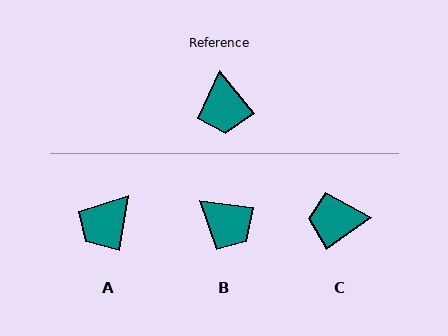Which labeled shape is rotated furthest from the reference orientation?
C, about 95 degrees away.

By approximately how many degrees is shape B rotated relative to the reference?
Approximately 43 degrees counter-clockwise.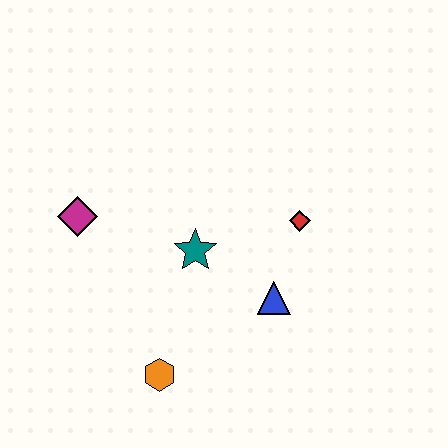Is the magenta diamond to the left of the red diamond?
Yes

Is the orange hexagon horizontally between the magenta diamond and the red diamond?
Yes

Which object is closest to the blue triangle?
The red diamond is closest to the blue triangle.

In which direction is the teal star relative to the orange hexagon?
The teal star is above the orange hexagon.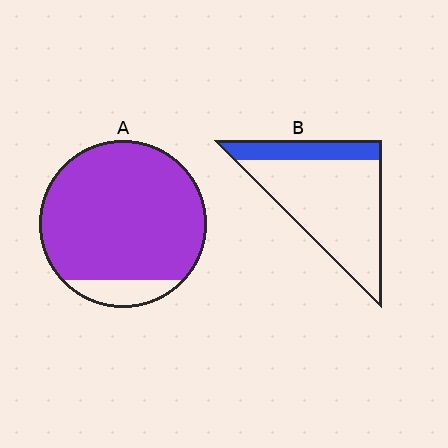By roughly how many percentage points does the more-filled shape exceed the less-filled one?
By roughly 65 percentage points (A over B).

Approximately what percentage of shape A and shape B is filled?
A is approximately 90% and B is approximately 20%.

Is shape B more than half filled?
No.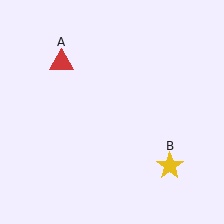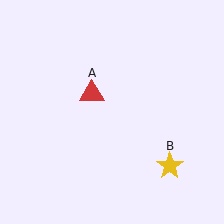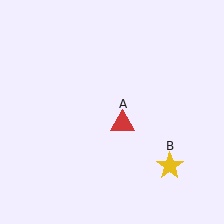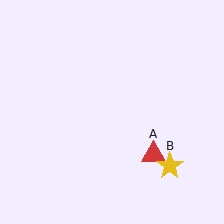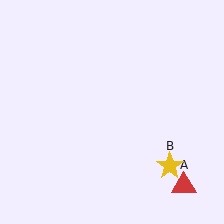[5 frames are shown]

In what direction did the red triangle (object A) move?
The red triangle (object A) moved down and to the right.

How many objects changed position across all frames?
1 object changed position: red triangle (object A).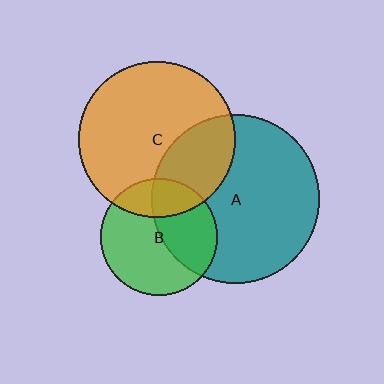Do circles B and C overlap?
Yes.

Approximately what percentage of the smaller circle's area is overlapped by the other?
Approximately 25%.